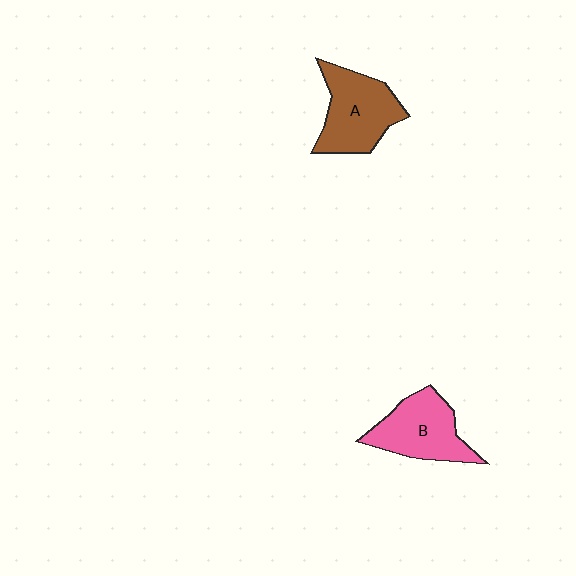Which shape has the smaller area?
Shape B (pink).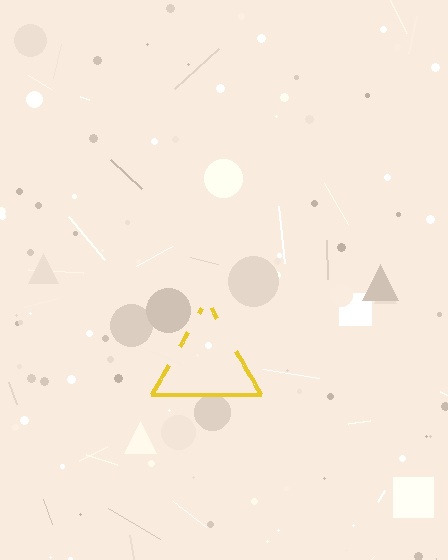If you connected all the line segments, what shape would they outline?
They would outline a triangle.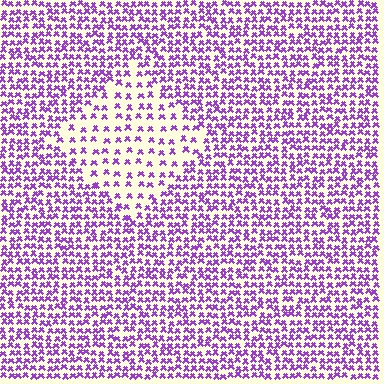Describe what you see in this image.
The image contains small purple elements arranged at two different densities. A diamond-shaped region is visible where the elements are less densely packed than the surrounding area.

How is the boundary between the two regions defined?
The boundary is defined by a change in element density (approximately 2.2x ratio). All elements are the same color, size, and shape.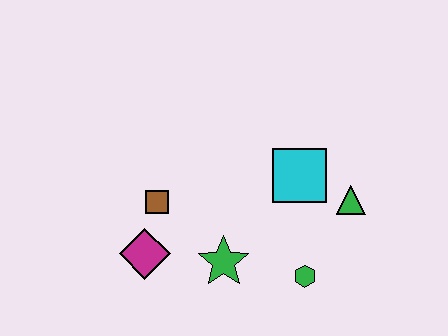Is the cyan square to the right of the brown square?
Yes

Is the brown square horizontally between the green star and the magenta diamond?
Yes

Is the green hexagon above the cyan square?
No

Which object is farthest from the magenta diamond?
The green triangle is farthest from the magenta diamond.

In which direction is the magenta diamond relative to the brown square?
The magenta diamond is below the brown square.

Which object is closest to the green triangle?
The cyan square is closest to the green triangle.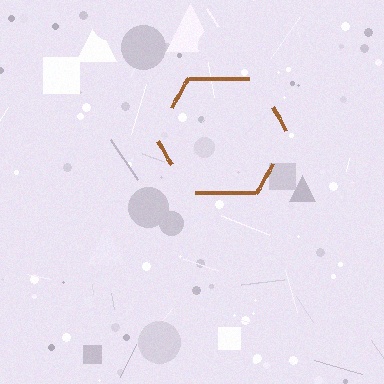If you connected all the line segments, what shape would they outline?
They would outline a hexagon.